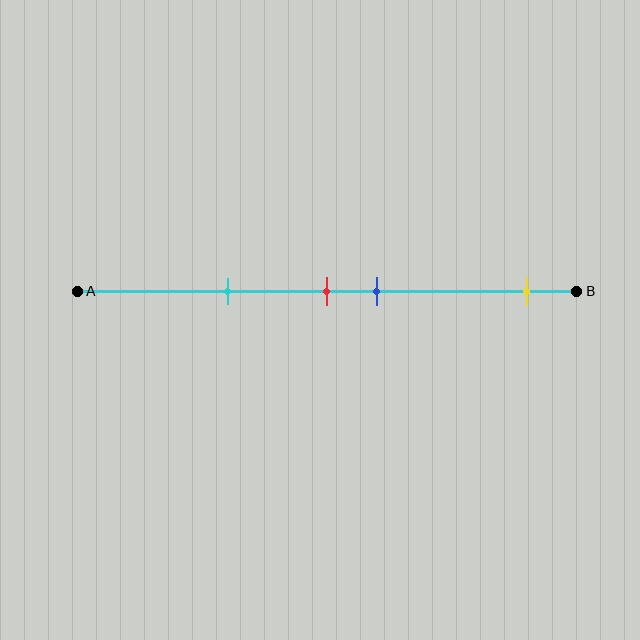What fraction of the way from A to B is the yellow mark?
The yellow mark is approximately 90% (0.9) of the way from A to B.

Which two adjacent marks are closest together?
The red and blue marks are the closest adjacent pair.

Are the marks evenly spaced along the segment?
No, the marks are not evenly spaced.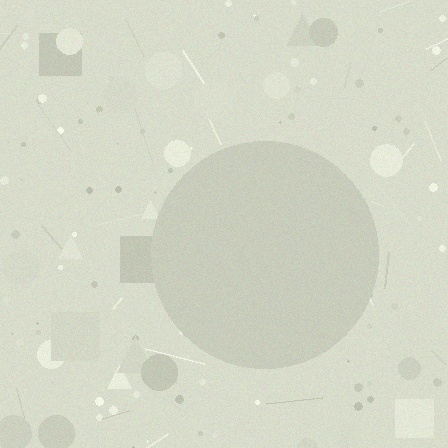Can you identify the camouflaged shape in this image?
The camouflaged shape is a circle.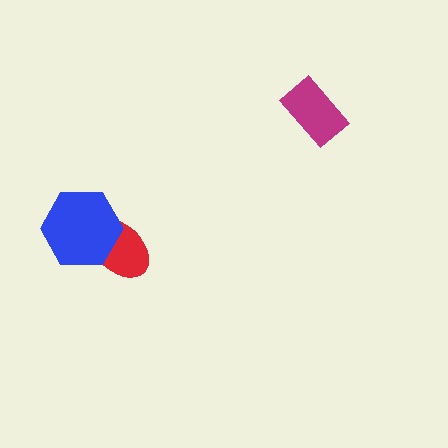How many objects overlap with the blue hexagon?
1 object overlaps with the blue hexagon.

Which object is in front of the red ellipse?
The blue hexagon is in front of the red ellipse.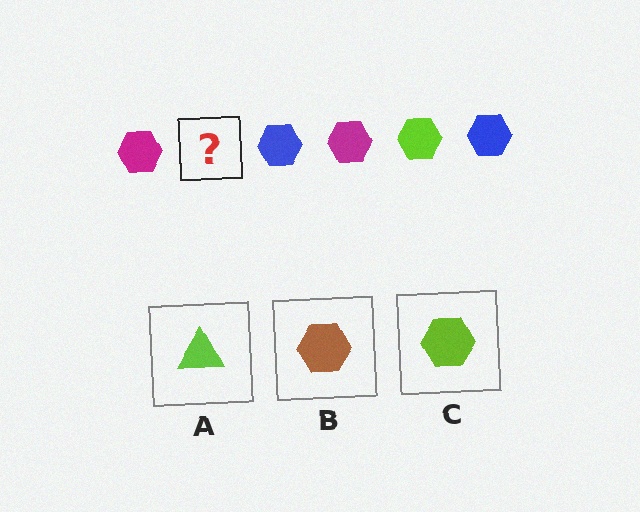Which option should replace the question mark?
Option C.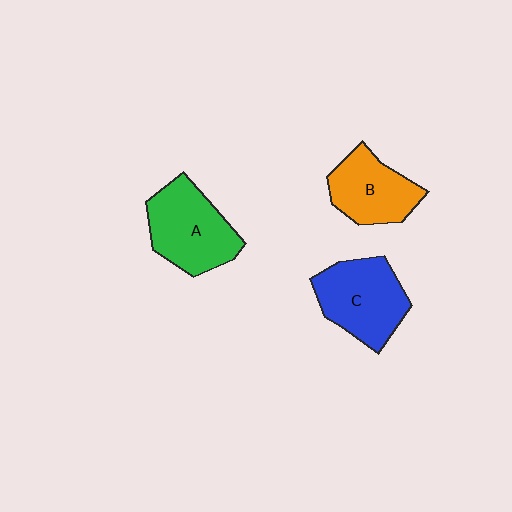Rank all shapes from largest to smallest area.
From largest to smallest: A (green), C (blue), B (orange).